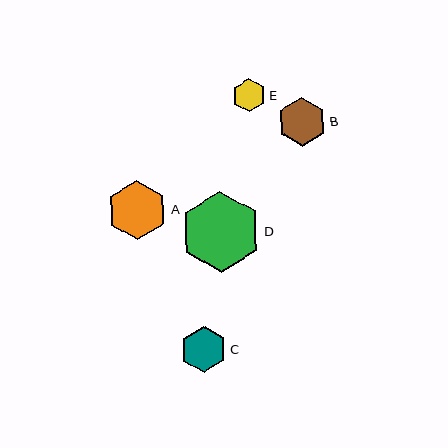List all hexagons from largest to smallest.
From largest to smallest: D, A, B, C, E.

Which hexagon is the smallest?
Hexagon E is the smallest with a size of approximately 33 pixels.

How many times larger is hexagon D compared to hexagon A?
Hexagon D is approximately 1.4 times the size of hexagon A.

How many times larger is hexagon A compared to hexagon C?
Hexagon A is approximately 1.3 times the size of hexagon C.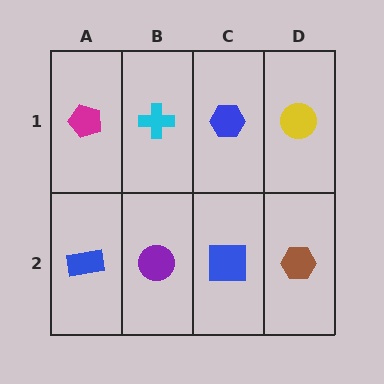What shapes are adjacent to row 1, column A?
A blue rectangle (row 2, column A), a cyan cross (row 1, column B).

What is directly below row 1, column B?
A purple circle.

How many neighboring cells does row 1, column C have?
3.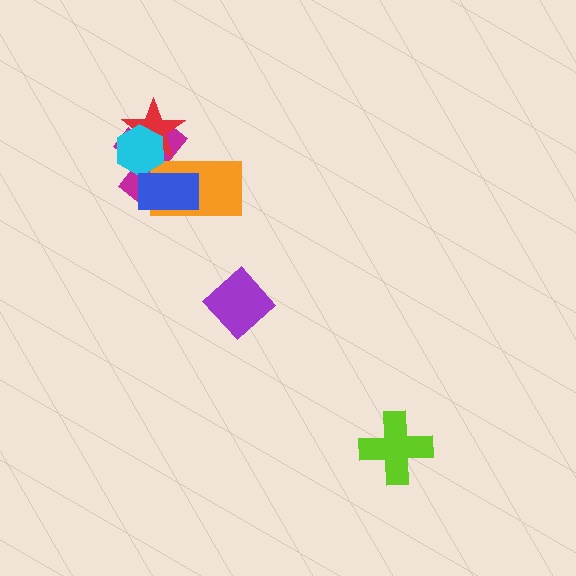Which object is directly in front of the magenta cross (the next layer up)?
The orange rectangle is directly in front of the magenta cross.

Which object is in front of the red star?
The cyan hexagon is in front of the red star.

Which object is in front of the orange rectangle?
The blue rectangle is in front of the orange rectangle.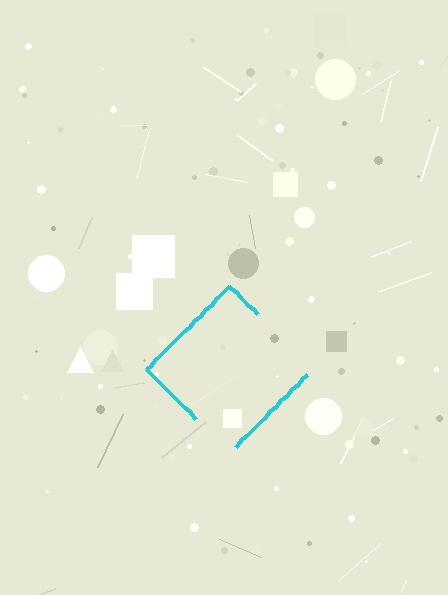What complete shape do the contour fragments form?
The contour fragments form a diamond.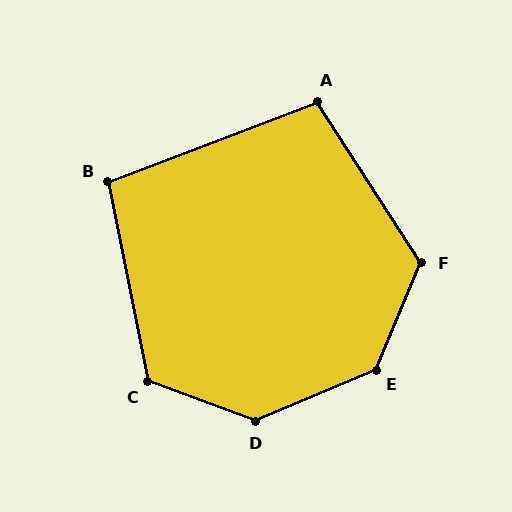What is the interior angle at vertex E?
Approximately 136 degrees (obtuse).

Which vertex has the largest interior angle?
D, at approximately 136 degrees.